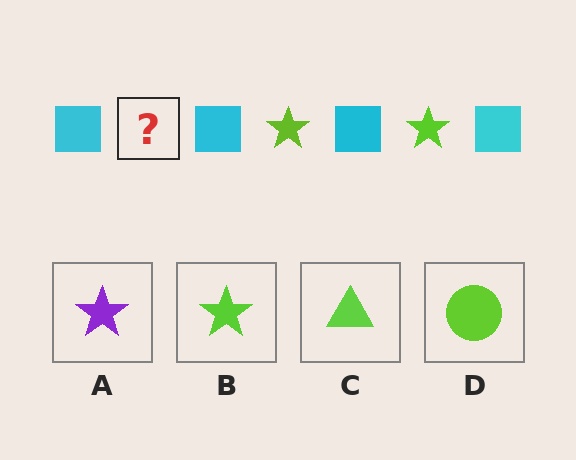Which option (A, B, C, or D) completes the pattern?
B.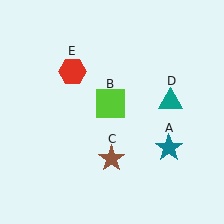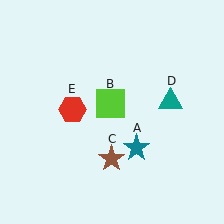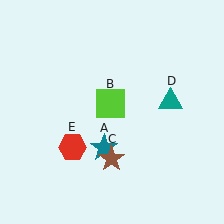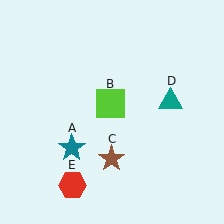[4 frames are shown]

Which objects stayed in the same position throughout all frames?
Lime square (object B) and brown star (object C) and teal triangle (object D) remained stationary.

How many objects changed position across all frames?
2 objects changed position: teal star (object A), red hexagon (object E).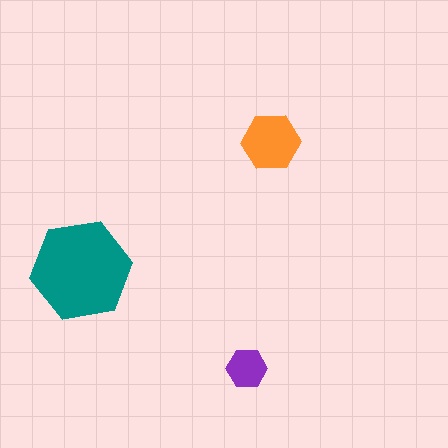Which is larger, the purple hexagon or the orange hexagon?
The orange one.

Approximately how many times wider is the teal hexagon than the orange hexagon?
About 1.5 times wider.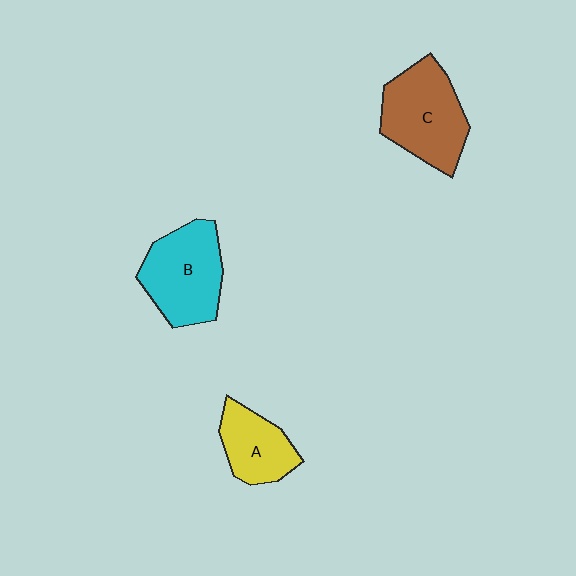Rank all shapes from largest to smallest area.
From largest to smallest: C (brown), B (cyan), A (yellow).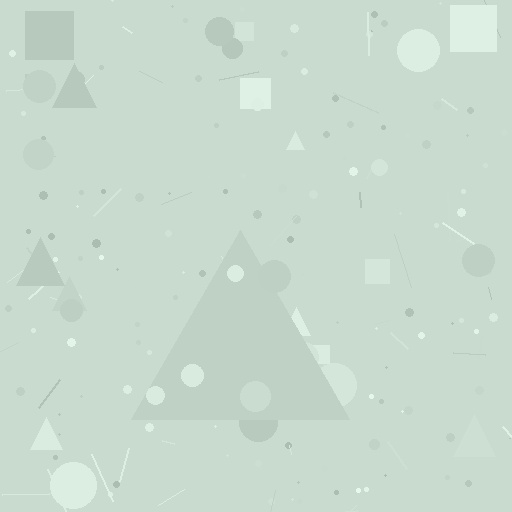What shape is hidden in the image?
A triangle is hidden in the image.